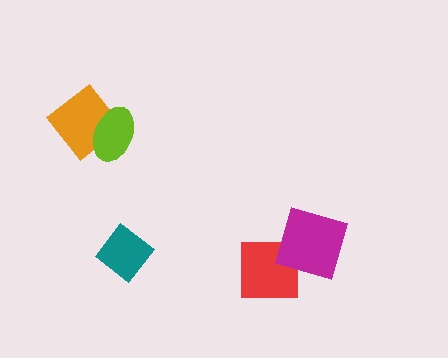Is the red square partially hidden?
Yes, it is partially covered by another shape.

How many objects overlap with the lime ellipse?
1 object overlaps with the lime ellipse.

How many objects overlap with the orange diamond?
1 object overlaps with the orange diamond.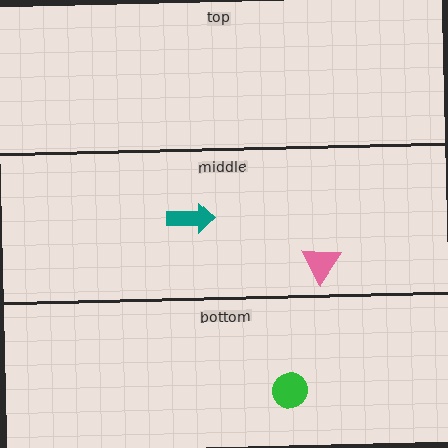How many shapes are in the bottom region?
1.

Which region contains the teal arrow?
The middle region.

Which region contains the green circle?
The bottom region.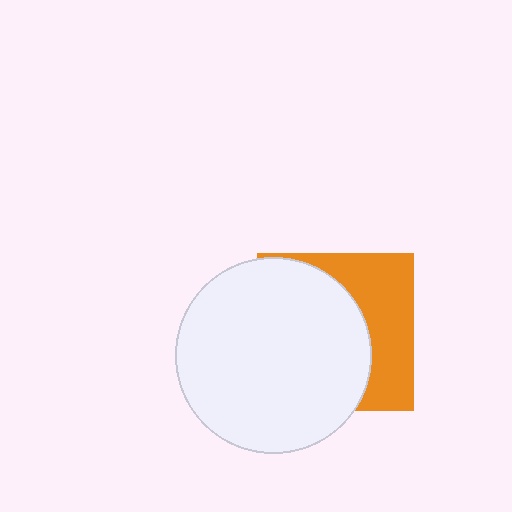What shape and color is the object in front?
The object in front is a white circle.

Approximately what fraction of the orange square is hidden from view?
Roughly 62% of the orange square is hidden behind the white circle.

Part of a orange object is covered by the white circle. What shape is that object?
It is a square.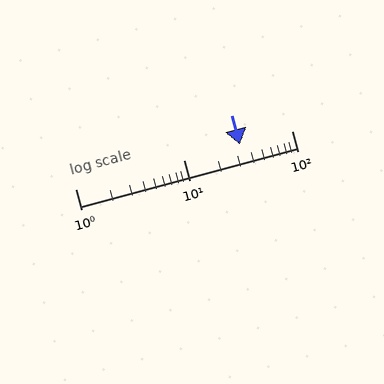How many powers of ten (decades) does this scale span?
The scale spans 2 decades, from 1 to 100.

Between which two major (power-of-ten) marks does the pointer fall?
The pointer is between 10 and 100.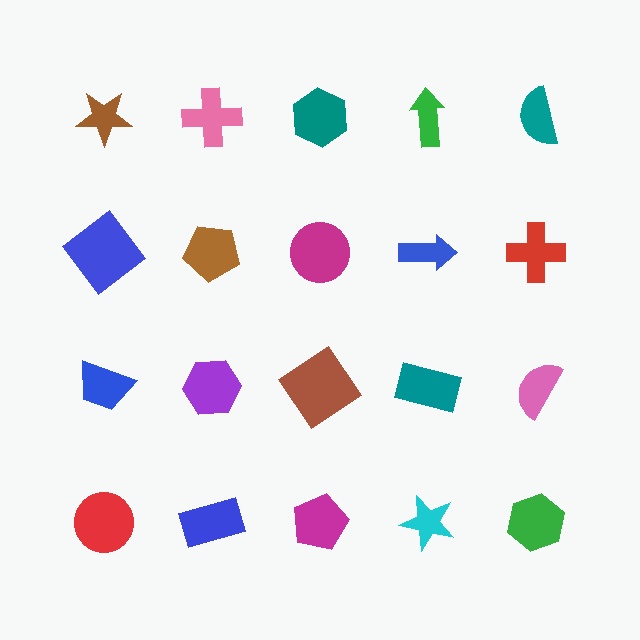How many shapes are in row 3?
5 shapes.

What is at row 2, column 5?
A red cross.